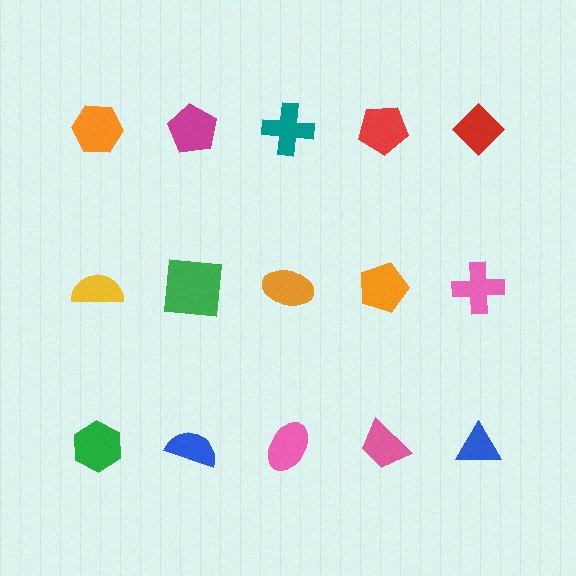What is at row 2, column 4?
An orange pentagon.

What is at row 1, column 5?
A red diamond.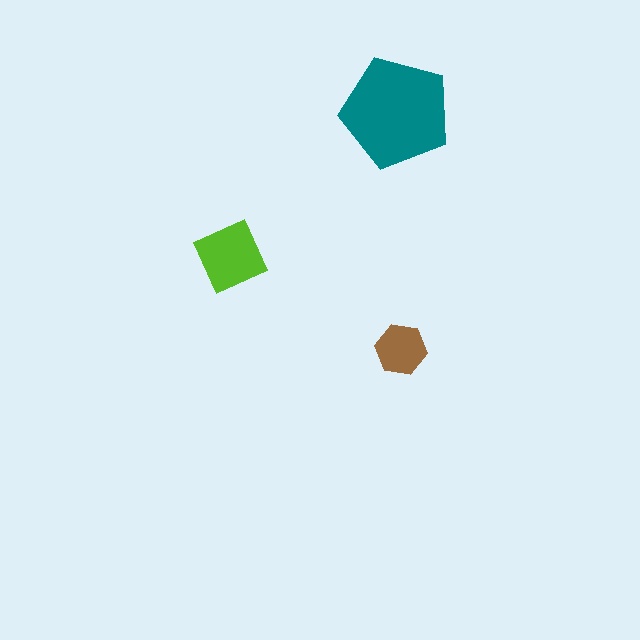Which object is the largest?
The teal pentagon.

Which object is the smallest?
The brown hexagon.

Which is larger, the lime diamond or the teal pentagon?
The teal pentagon.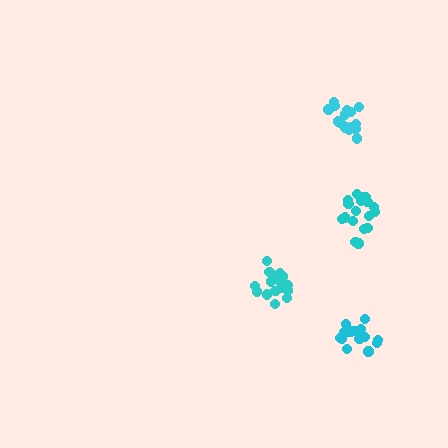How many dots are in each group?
Group 1: 19 dots, Group 2: 18 dots, Group 3: 16 dots, Group 4: 17 dots (70 total).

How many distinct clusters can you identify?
There are 4 distinct clusters.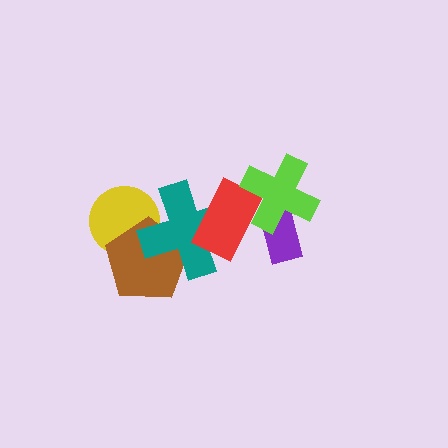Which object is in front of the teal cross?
The red rectangle is in front of the teal cross.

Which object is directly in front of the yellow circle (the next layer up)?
The brown pentagon is directly in front of the yellow circle.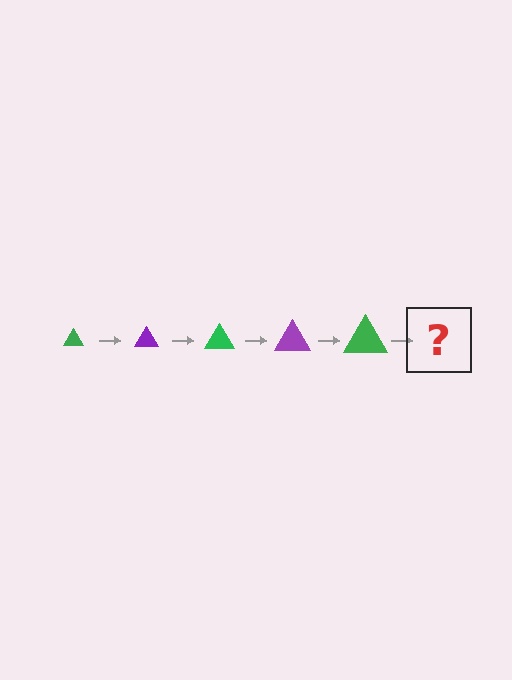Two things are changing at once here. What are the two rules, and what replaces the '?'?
The two rules are that the triangle grows larger each step and the color cycles through green and purple. The '?' should be a purple triangle, larger than the previous one.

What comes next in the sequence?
The next element should be a purple triangle, larger than the previous one.